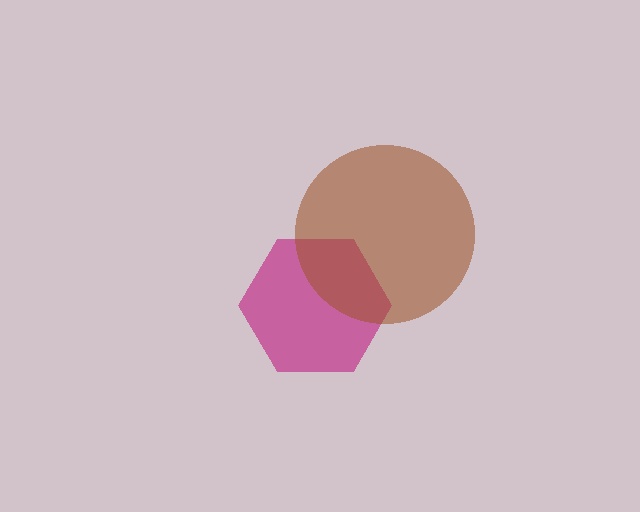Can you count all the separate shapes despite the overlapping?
Yes, there are 2 separate shapes.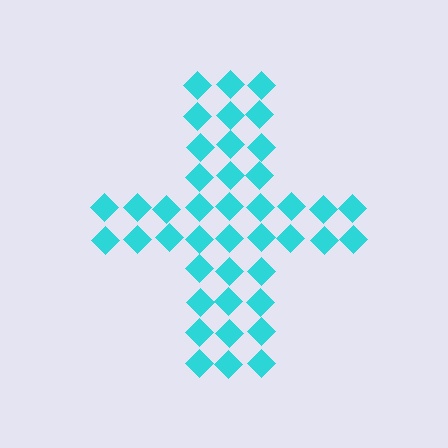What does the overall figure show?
The overall figure shows a cross.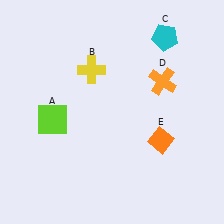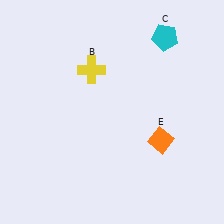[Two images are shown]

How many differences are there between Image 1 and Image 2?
There are 2 differences between the two images.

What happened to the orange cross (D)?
The orange cross (D) was removed in Image 2. It was in the top-right area of Image 1.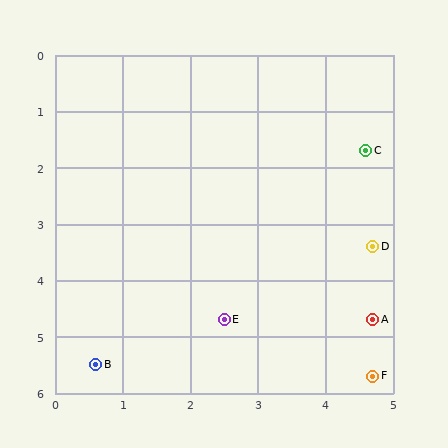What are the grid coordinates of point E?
Point E is at approximately (2.5, 4.7).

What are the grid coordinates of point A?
Point A is at approximately (4.7, 4.7).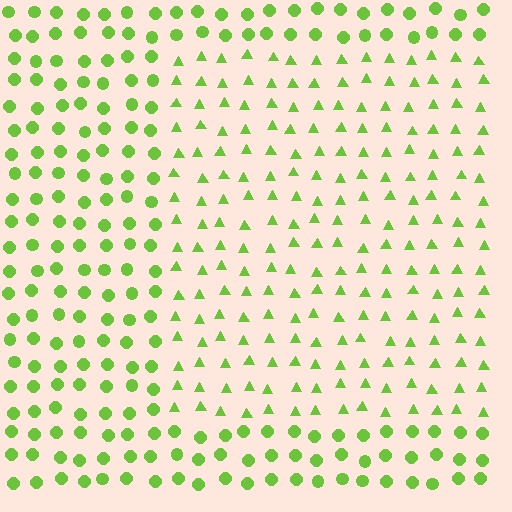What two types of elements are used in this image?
The image uses triangles inside the rectangle region and circles outside it.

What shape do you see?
I see a rectangle.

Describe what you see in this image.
The image is filled with small lime elements arranged in a uniform grid. A rectangle-shaped region contains triangles, while the surrounding area contains circles. The boundary is defined purely by the change in element shape.